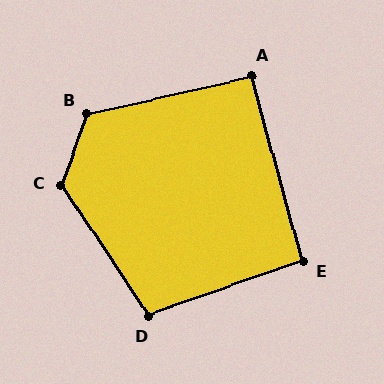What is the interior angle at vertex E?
Approximately 94 degrees (approximately right).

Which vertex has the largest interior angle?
C, at approximately 126 degrees.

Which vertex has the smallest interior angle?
A, at approximately 92 degrees.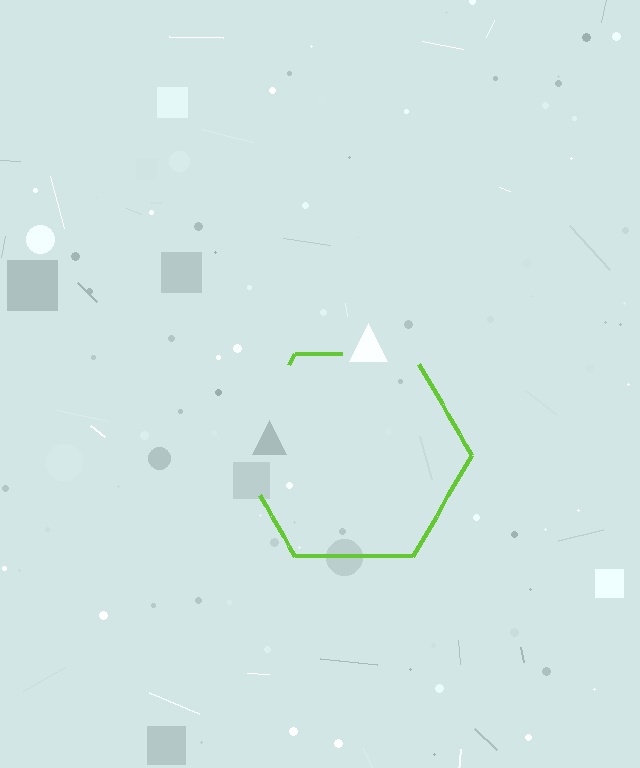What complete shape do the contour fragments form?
The contour fragments form a hexagon.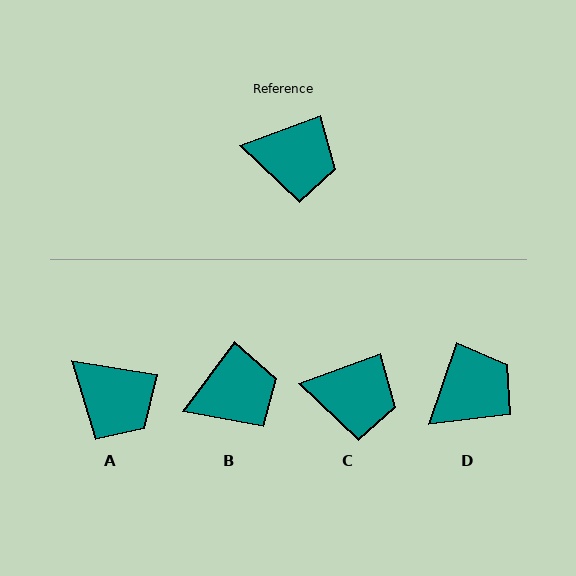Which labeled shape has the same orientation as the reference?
C.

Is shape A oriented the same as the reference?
No, it is off by about 29 degrees.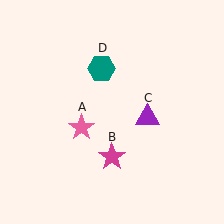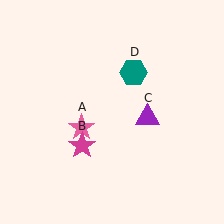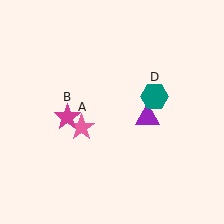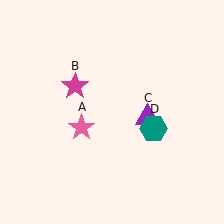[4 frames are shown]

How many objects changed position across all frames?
2 objects changed position: magenta star (object B), teal hexagon (object D).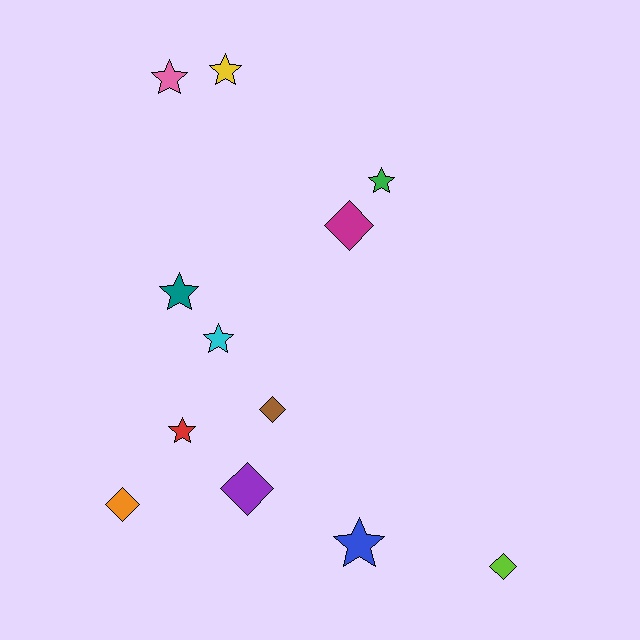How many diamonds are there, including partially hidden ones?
There are 5 diamonds.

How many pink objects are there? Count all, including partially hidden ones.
There is 1 pink object.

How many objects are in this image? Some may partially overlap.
There are 12 objects.